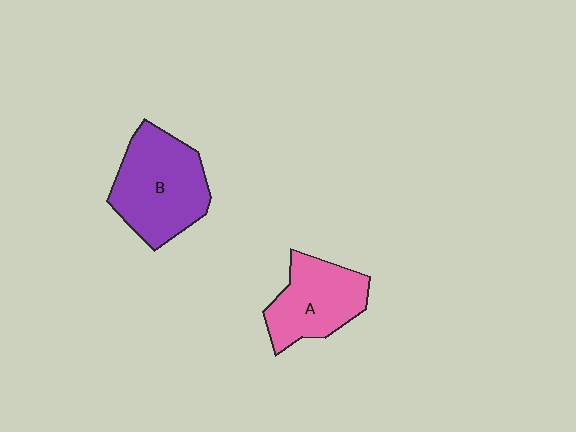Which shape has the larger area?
Shape B (purple).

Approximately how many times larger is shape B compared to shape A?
Approximately 1.3 times.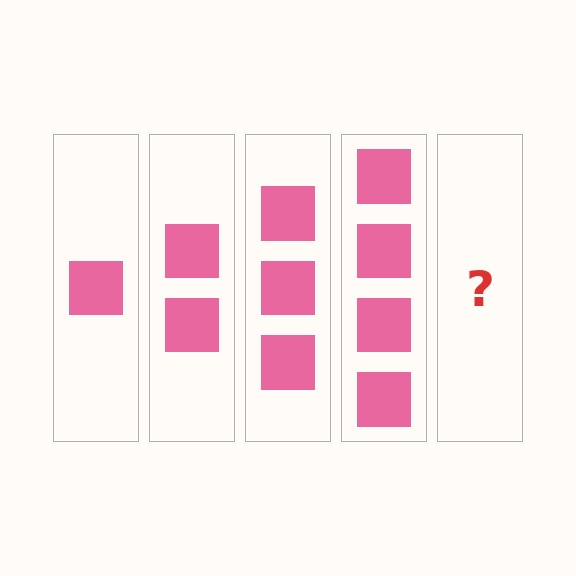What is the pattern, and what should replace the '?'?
The pattern is that each step adds one more square. The '?' should be 5 squares.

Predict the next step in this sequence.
The next step is 5 squares.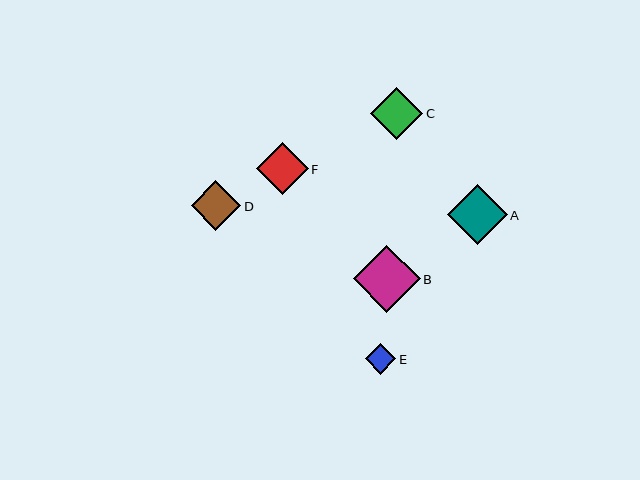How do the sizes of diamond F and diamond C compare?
Diamond F and diamond C are approximately the same size.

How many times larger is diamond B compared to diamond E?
Diamond B is approximately 2.2 times the size of diamond E.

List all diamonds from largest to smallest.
From largest to smallest: B, A, F, C, D, E.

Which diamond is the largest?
Diamond B is the largest with a size of approximately 67 pixels.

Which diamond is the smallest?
Diamond E is the smallest with a size of approximately 30 pixels.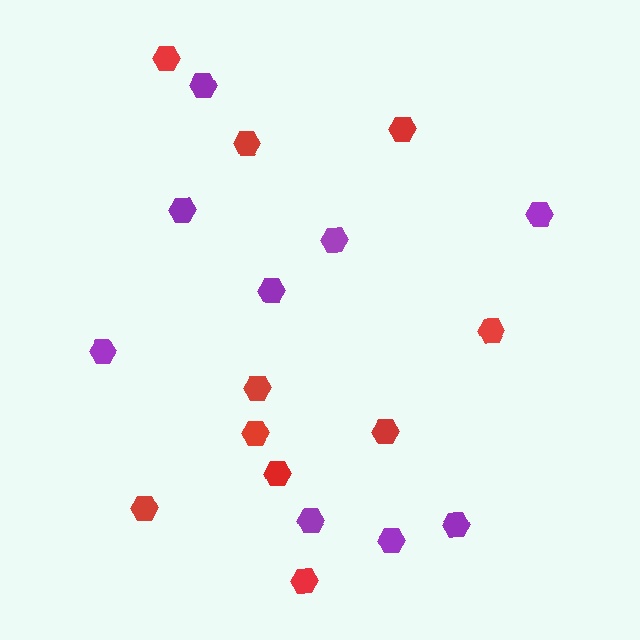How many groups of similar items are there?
There are 2 groups: one group of purple hexagons (9) and one group of red hexagons (10).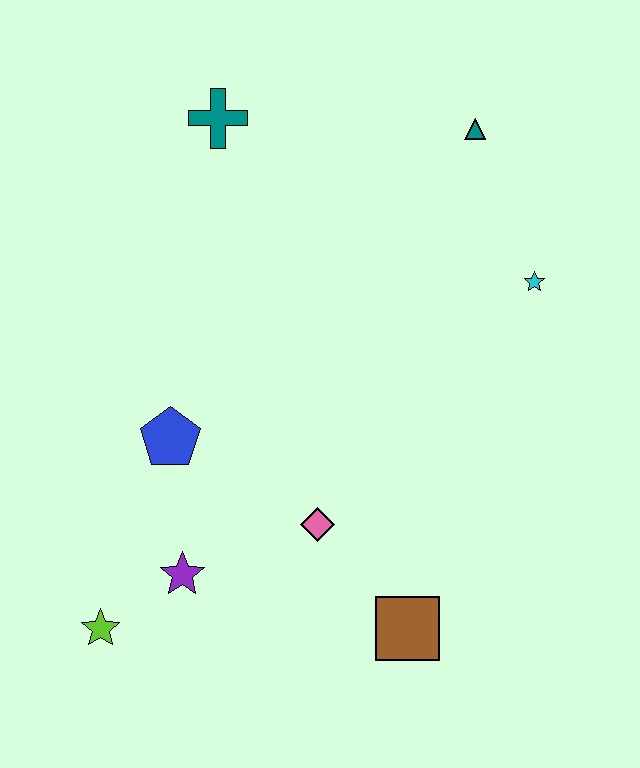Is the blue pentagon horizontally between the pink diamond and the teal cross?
No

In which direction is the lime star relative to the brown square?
The lime star is to the left of the brown square.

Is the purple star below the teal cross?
Yes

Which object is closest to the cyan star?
The teal triangle is closest to the cyan star.